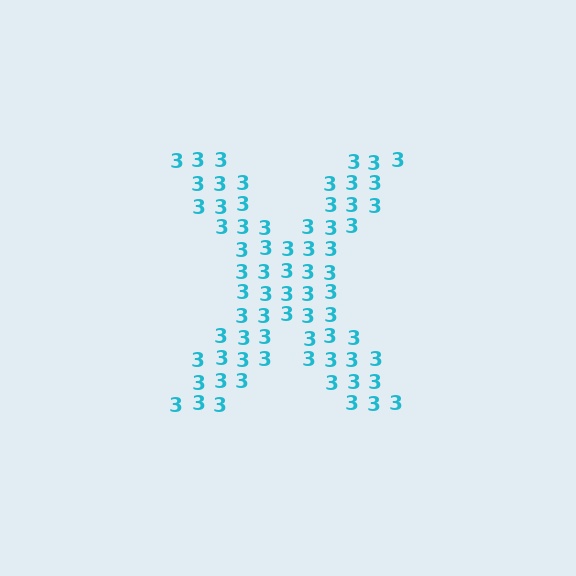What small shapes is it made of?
It is made of small digit 3's.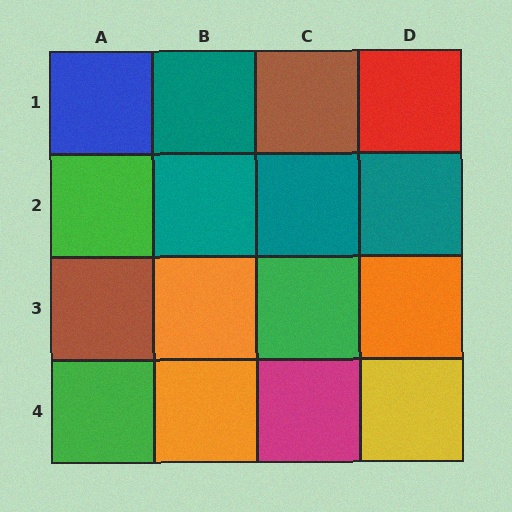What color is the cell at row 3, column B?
Orange.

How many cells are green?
3 cells are green.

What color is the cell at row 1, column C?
Brown.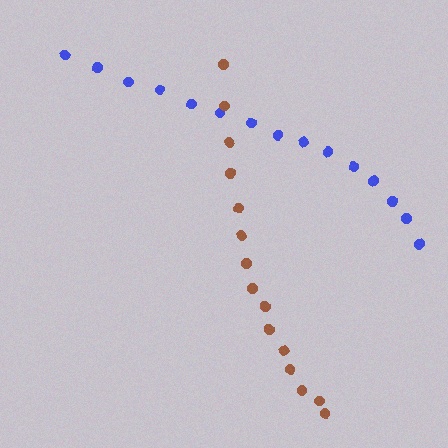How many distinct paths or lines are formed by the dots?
There are 2 distinct paths.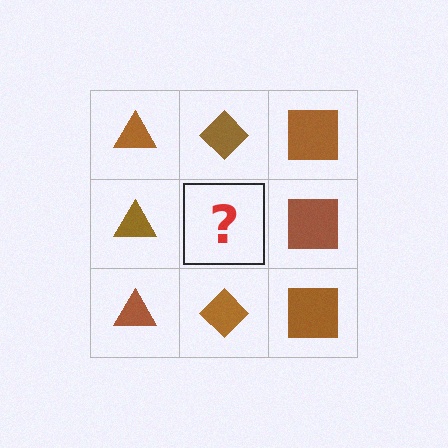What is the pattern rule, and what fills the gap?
The rule is that each column has a consistent shape. The gap should be filled with a brown diamond.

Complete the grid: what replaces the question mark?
The question mark should be replaced with a brown diamond.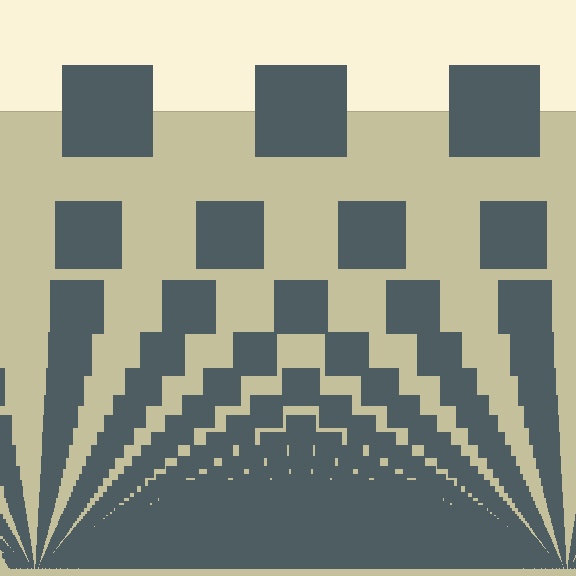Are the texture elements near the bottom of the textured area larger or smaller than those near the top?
Smaller. The gradient is inverted — elements near the bottom are smaller and denser.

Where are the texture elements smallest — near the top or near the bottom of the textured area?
Near the bottom.